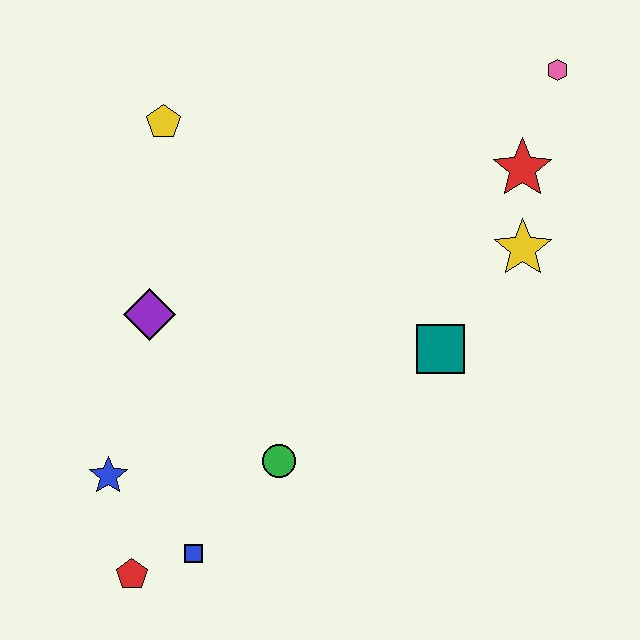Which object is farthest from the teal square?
The red pentagon is farthest from the teal square.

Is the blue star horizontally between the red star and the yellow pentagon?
No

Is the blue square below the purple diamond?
Yes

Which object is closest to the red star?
The yellow star is closest to the red star.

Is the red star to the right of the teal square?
Yes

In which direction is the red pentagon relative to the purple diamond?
The red pentagon is below the purple diamond.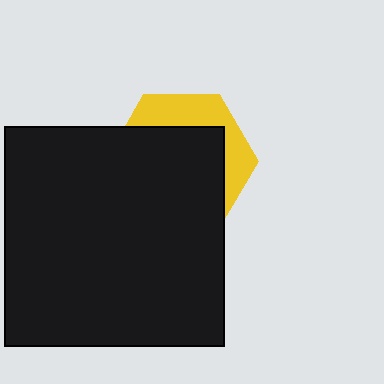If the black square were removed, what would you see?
You would see the complete yellow hexagon.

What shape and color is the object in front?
The object in front is a black square.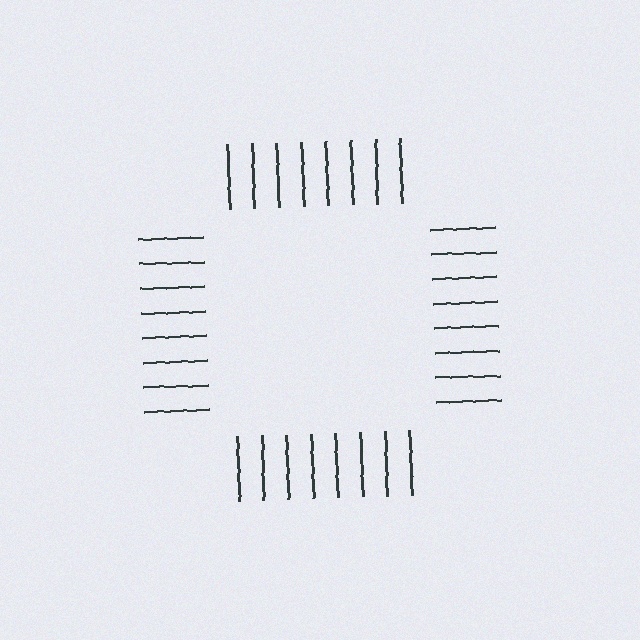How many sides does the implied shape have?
4 sides — the line-ends trace a square.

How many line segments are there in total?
32 — 8 along each of the 4 edges.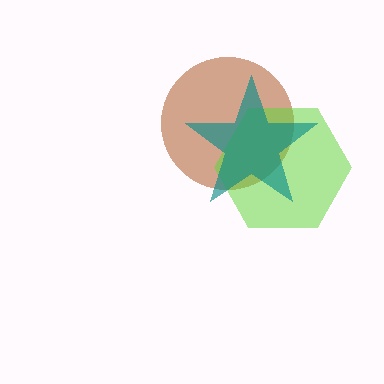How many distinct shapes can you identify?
There are 3 distinct shapes: a brown circle, a lime hexagon, a teal star.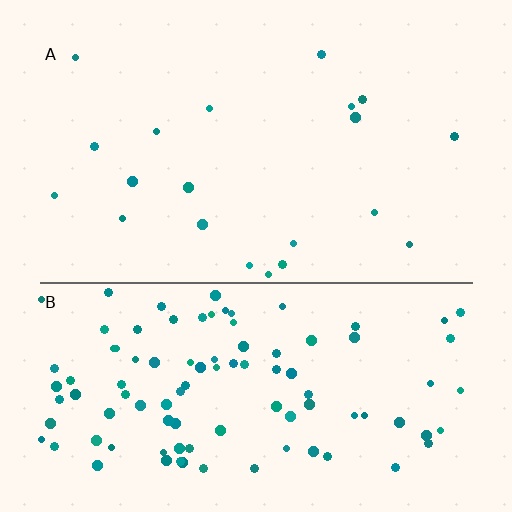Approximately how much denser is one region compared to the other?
Approximately 5.0× — region B over region A.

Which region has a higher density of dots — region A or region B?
B (the bottom).